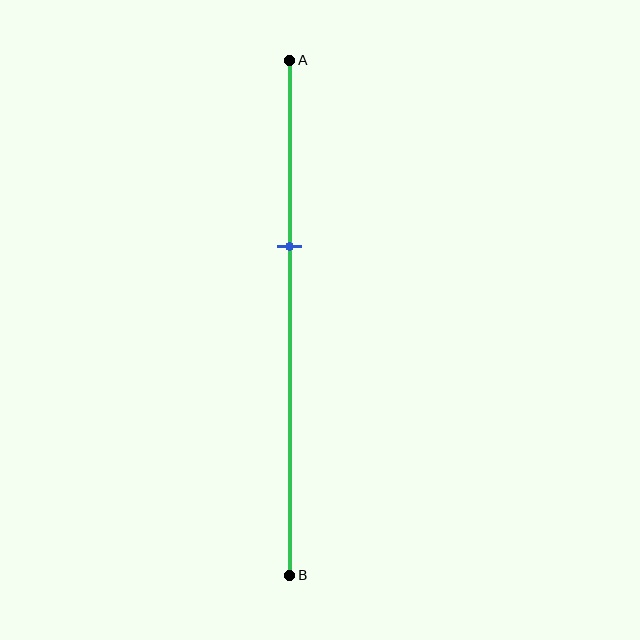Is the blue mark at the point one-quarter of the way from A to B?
No, the mark is at about 35% from A, not at the 25% one-quarter point.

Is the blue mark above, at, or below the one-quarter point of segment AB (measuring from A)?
The blue mark is below the one-quarter point of segment AB.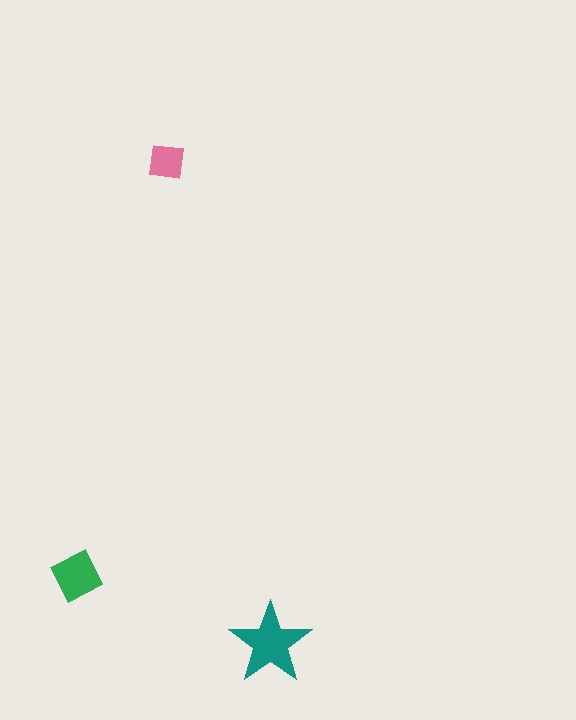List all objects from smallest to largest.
The pink square, the green square, the teal star.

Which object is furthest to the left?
The green square is leftmost.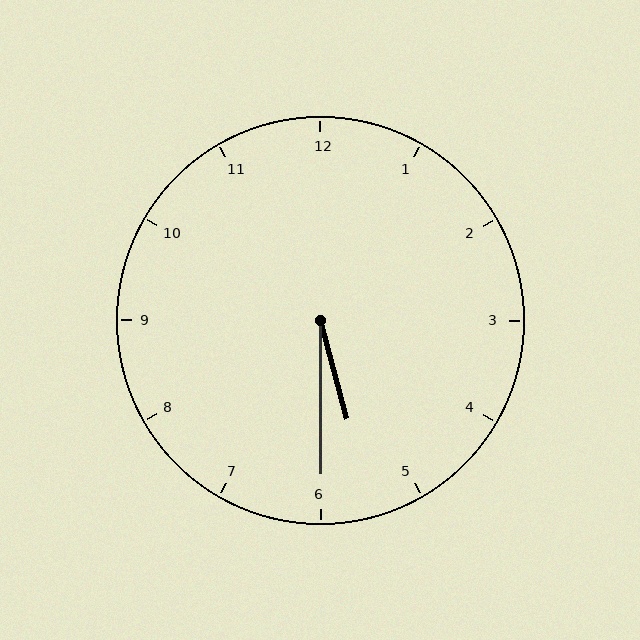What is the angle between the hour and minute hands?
Approximately 15 degrees.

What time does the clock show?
5:30.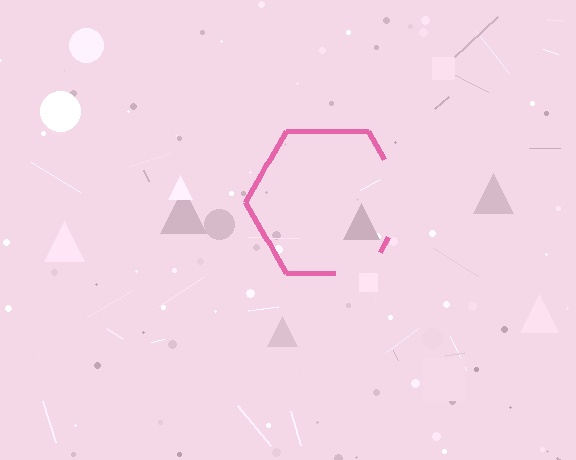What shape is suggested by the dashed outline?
The dashed outline suggests a hexagon.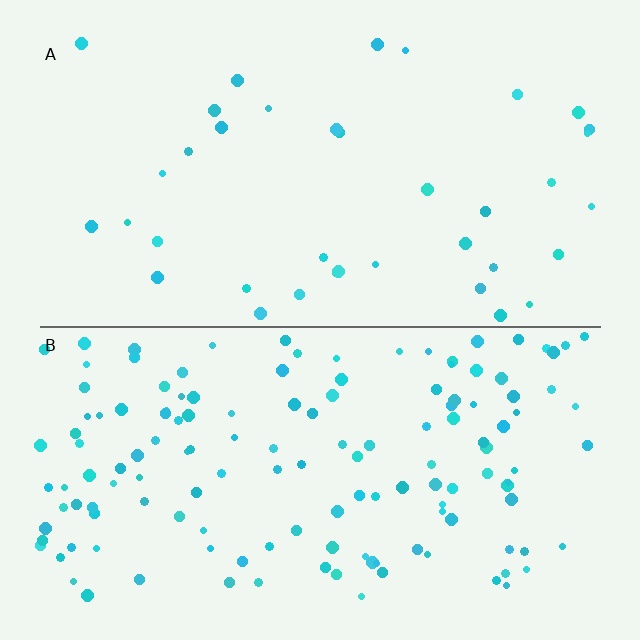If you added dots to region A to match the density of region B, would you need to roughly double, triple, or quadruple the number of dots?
Approximately quadruple.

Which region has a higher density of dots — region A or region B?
B (the bottom).